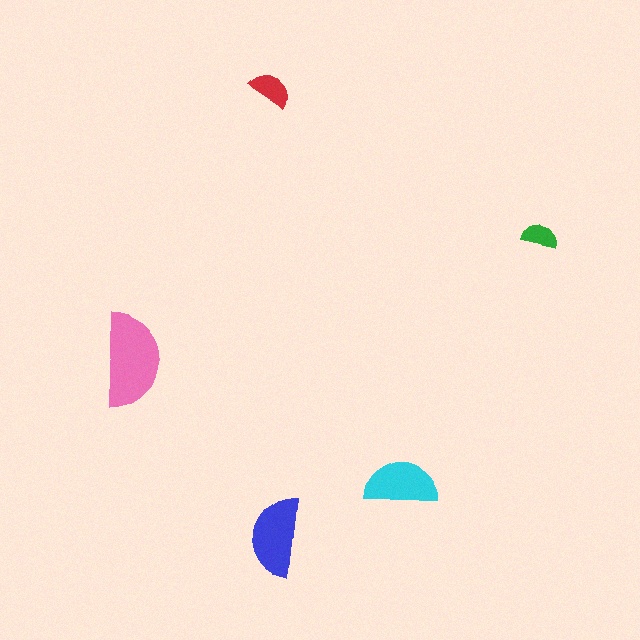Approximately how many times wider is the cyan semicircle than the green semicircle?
About 2 times wider.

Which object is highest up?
The red semicircle is topmost.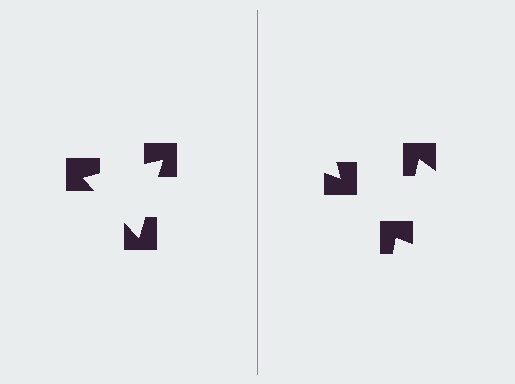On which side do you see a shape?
An illusory triangle appears on the left side. On the right side the wedge cuts are rotated, so no coherent shape forms.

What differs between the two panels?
The notched squares are positioned identically on both sides; only the wedge orientations differ. On the left they align to a triangle; on the right they are misaligned.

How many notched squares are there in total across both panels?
6 — 3 on each side.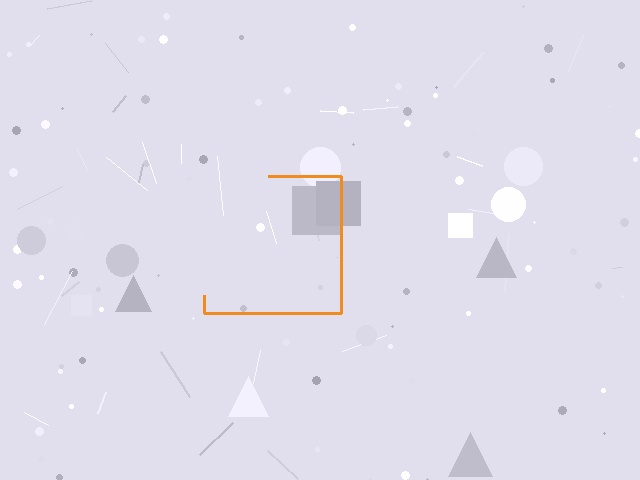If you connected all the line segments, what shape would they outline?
They would outline a square.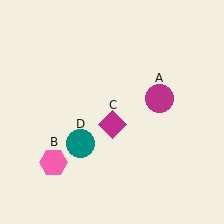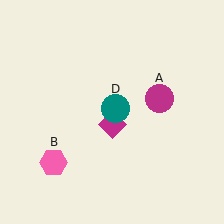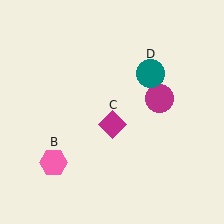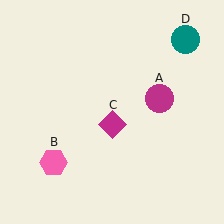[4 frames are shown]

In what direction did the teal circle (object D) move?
The teal circle (object D) moved up and to the right.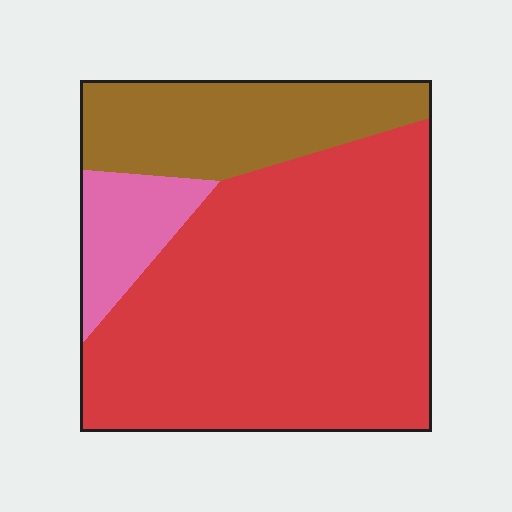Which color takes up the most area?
Red, at roughly 65%.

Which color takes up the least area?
Pink, at roughly 10%.